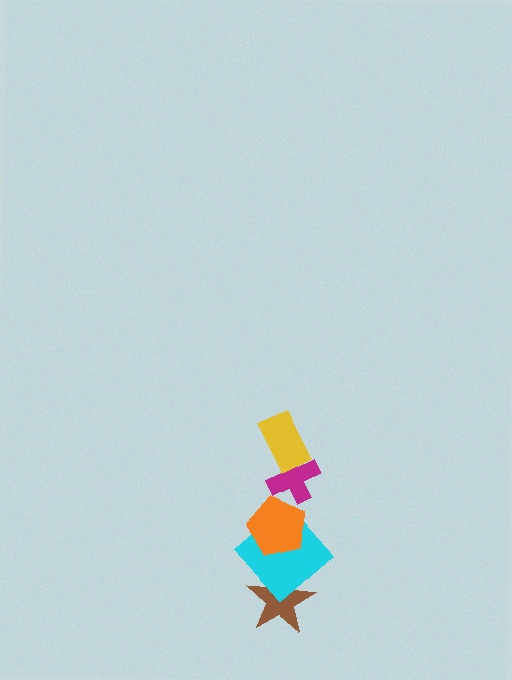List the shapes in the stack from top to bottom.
From top to bottom: the yellow rectangle, the magenta cross, the orange pentagon, the cyan diamond, the brown star.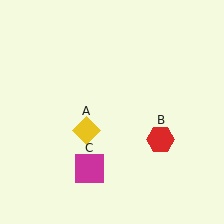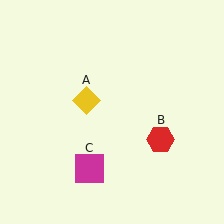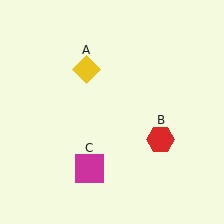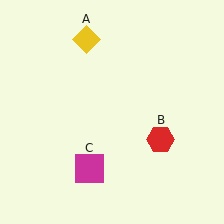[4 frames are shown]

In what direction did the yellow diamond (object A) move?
The yellow diamond (object A) moved up.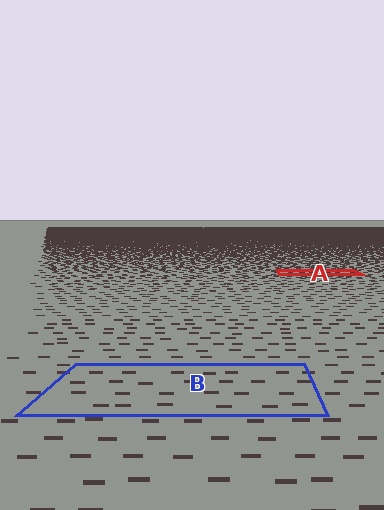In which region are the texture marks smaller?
The texture marks are smaller in region A, because it is farther away.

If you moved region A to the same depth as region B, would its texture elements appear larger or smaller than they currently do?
They would appear larger. At a closer depth, the same texture elements are projected at a bigger on-screen size.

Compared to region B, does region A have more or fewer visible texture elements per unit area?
Region A has more texture elements per unit area — they are packed more densely because it is farther away.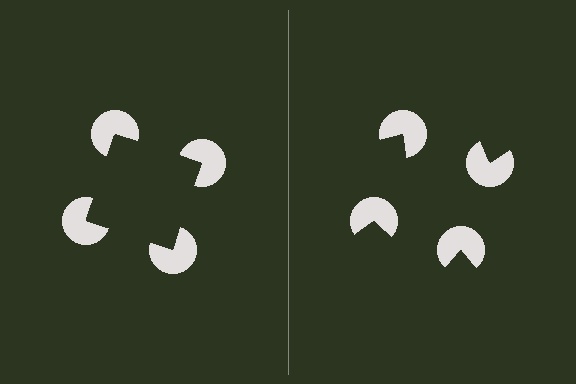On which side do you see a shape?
An illusory square appears on the left side. On the right side the wedge cuts are rotated, so no coherent shape forms.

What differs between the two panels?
The pac-man discs are positioned identically on both sides; only the wedge orientations differ. On the left they align to a square; on the right they are misaligned.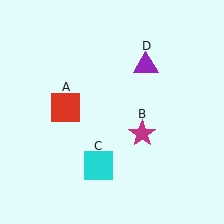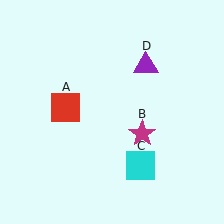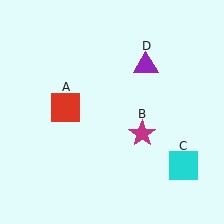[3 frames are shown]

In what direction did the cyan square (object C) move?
The cyan square (object C) moved right.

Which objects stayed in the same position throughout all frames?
Red square (object A) and magenta star (object B) and purple triangle (object D) remained stationary.